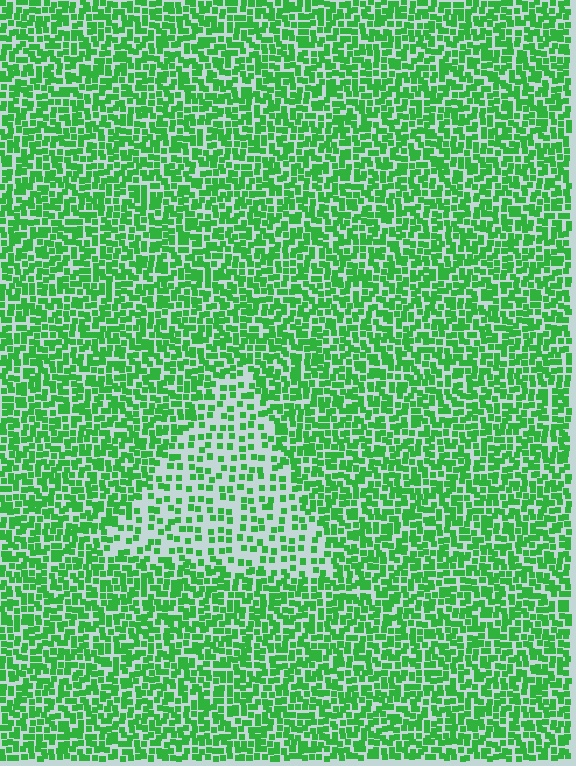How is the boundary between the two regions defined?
The boundary is defined by a change in element density (approximately 2.1x ratio). All elements are the same color, size, and shape.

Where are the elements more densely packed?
The elements are more densely packed outside the triangle boundary.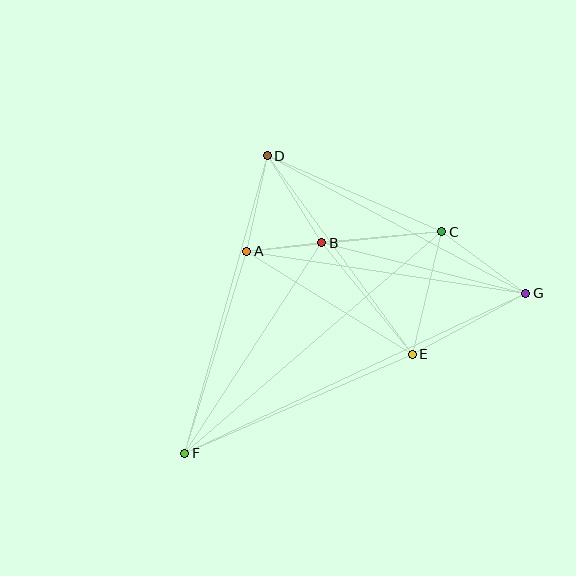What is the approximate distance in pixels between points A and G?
The distance between A and G is approximately 282 pixels.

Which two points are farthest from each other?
Points F and G are farthest from each other.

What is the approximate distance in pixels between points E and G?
The distance between E and G is approximately 129 pixels.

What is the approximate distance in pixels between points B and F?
The distance between B and F is approximately 251 pixels.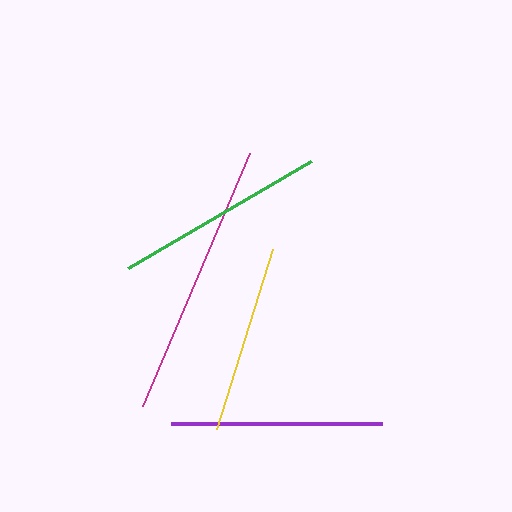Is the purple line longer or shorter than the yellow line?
The purple line is longer than the yellow line.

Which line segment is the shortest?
The yellow line is the shortest at approximately 189 pixels.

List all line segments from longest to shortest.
From longest to shortest: magenta, green, purple, yellow.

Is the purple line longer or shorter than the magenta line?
The magenta line is longer than the purple line.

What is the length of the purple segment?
The purple segment is approximately 212 pixels long.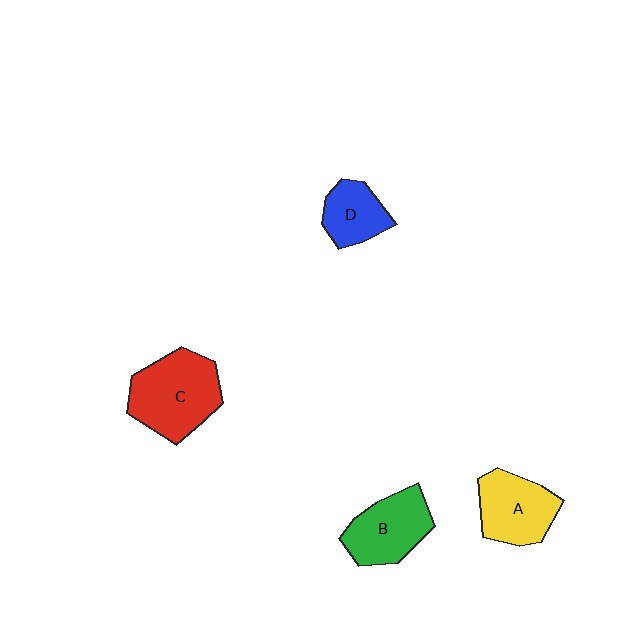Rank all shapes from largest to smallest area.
From largest to smallest: C (red), B (green), A (yellow), D (blue).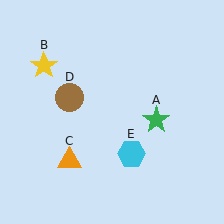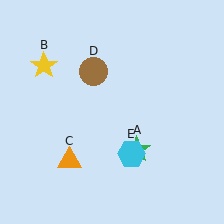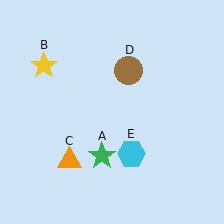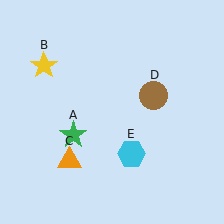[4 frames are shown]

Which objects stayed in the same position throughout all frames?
Yellow star (object B) and orange triangle (object C) and cyan hexagon (object E) remained stationary.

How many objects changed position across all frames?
2 objects changed position: green star (object A), brown circle (object D).